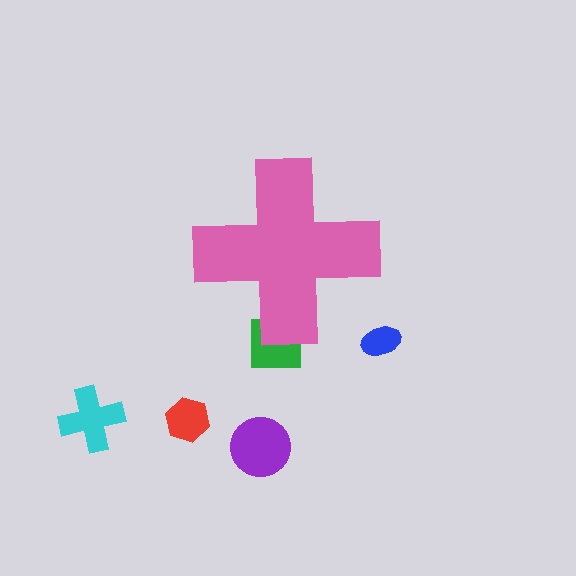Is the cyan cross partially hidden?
No, the cyan cross is fully visible.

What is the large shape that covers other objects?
A pink cross.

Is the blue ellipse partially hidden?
No, the blue ellipse is fully visible.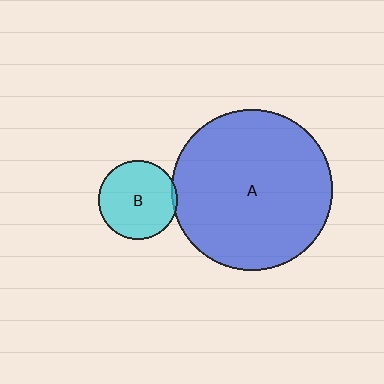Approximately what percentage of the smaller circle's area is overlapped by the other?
Approximately 5%.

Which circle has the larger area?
Circle A (blue).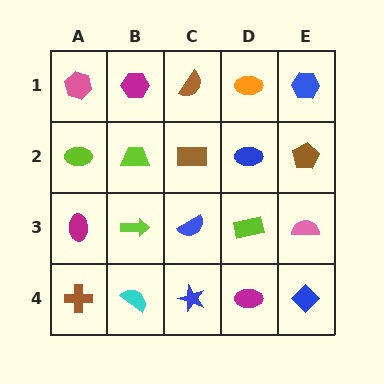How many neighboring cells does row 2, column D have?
4.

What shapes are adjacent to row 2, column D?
An orange ellipse (row 1, column D), a lime rectangle (row 3, column D), a brown rectangle (row 2, column C), a brown pentagon (row 2, column E).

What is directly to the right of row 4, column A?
A cyan semicircle.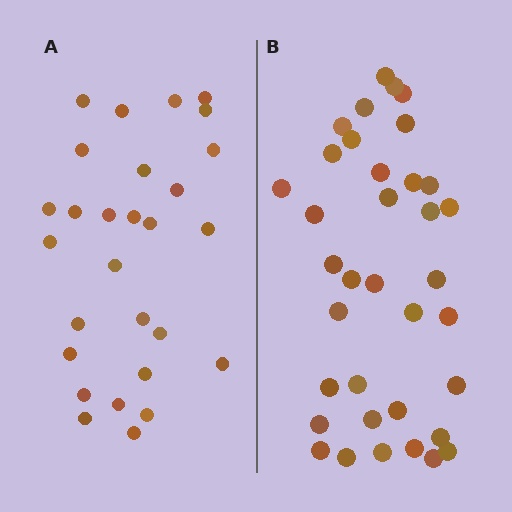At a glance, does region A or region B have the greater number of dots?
Region B (the right region) has more dots.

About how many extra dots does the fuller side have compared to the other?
Region B has roughly 8 or so more dots than region A.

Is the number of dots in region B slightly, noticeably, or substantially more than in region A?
Region B has noticeably more, but not dramatically so. The ratio is roughly 1.3 to 1.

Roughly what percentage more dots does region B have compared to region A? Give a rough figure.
About 30% more.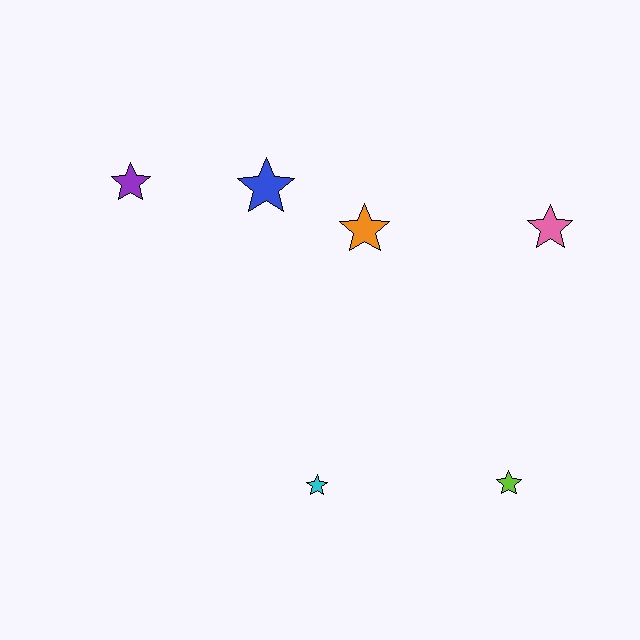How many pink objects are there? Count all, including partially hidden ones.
There is 1 pink object.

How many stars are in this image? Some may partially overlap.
There are 6 stars.